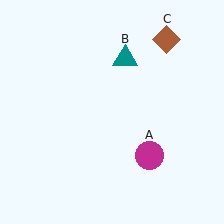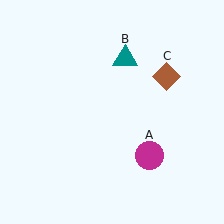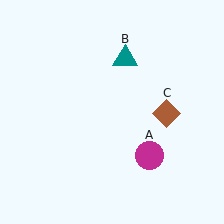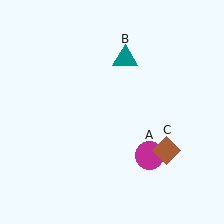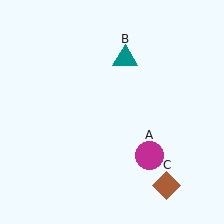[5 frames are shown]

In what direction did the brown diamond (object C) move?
The brown diamond (object C) moved down.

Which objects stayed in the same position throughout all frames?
Magenta circle (object A) and teal triangle (object B) remained stationary.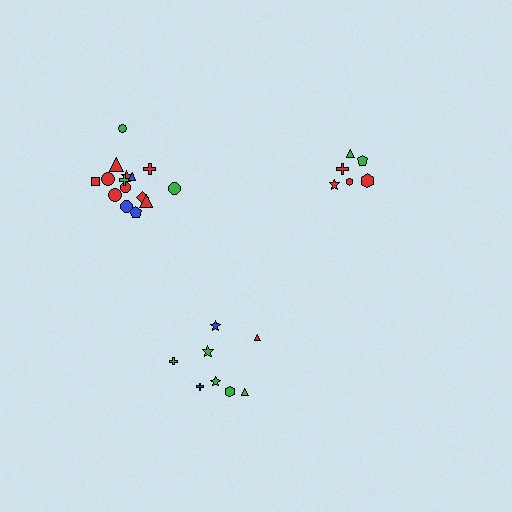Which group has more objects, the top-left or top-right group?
The top-left group.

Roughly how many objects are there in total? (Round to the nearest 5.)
Roughly 30 objects in total.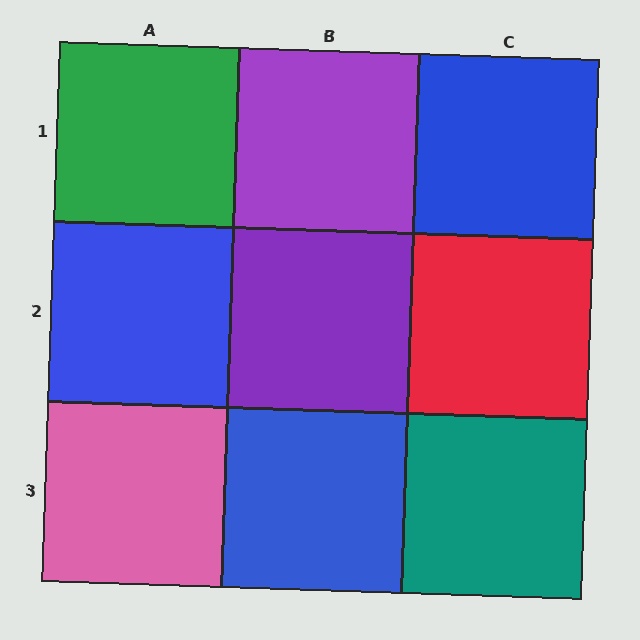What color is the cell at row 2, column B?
Purple.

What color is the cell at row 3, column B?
Blue.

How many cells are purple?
2 cells are purple.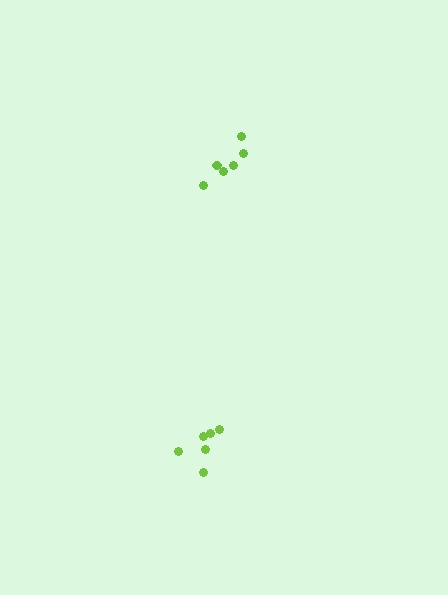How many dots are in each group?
Group 1: 6 dots, Group 2: 6 dots (12 total).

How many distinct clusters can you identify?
There are 2 distinct clusters.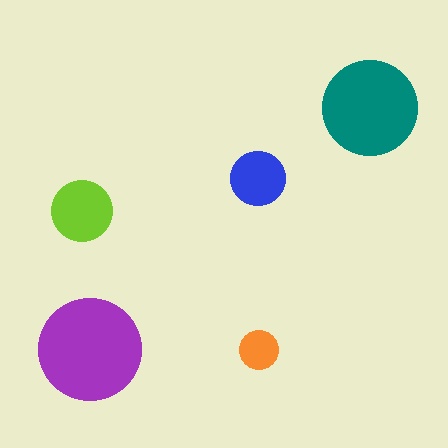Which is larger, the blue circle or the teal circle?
The teal one.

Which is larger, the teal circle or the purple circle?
The purple one.